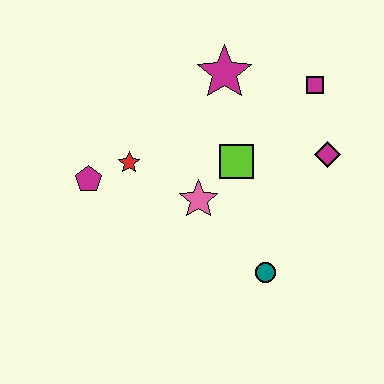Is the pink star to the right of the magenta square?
No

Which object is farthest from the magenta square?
The magenta pentagon is farthest from the magenta square.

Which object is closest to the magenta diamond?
The magenta square is closest to the magenta diamond.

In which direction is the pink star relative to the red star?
The pink star is to the right of the red star.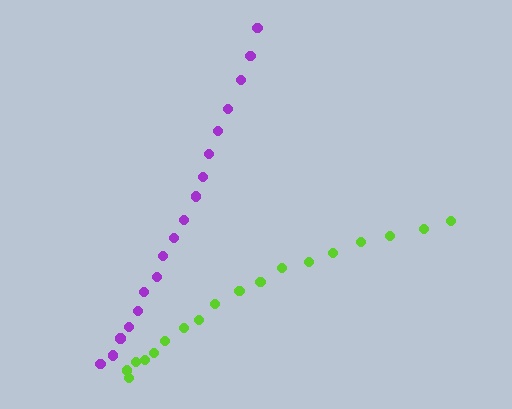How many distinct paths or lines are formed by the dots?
There are 2 distinct paths.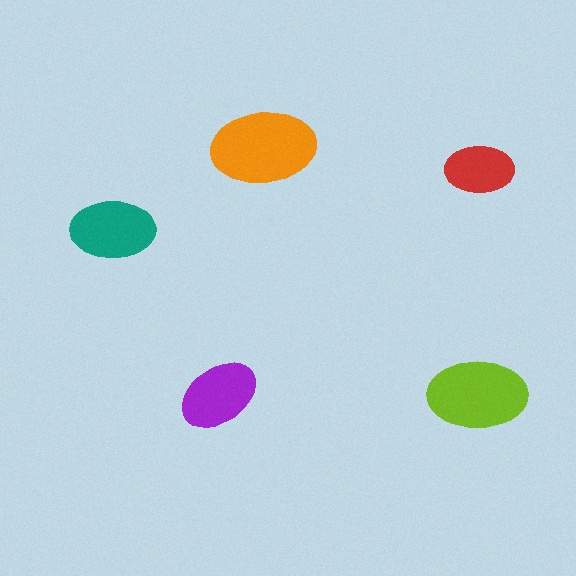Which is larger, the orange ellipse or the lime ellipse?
The orange one.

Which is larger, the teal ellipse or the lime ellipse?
The lime one.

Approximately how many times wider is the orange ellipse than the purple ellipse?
About 1.5 times wider.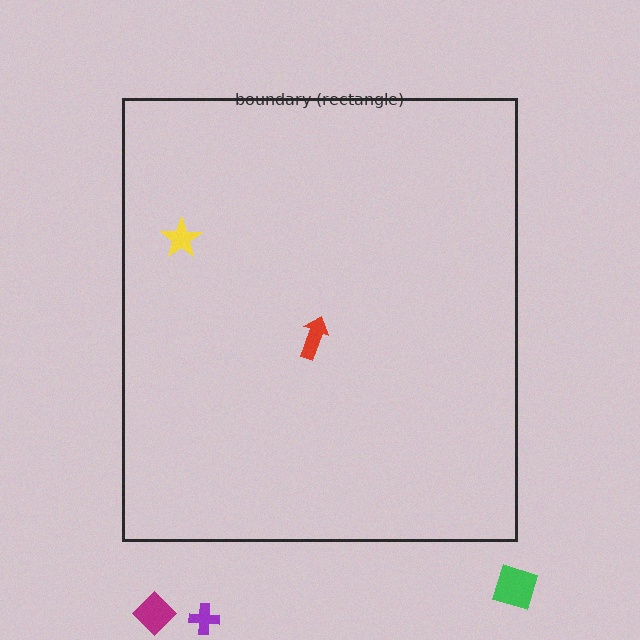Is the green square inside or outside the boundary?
Outside.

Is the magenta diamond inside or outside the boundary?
Outside.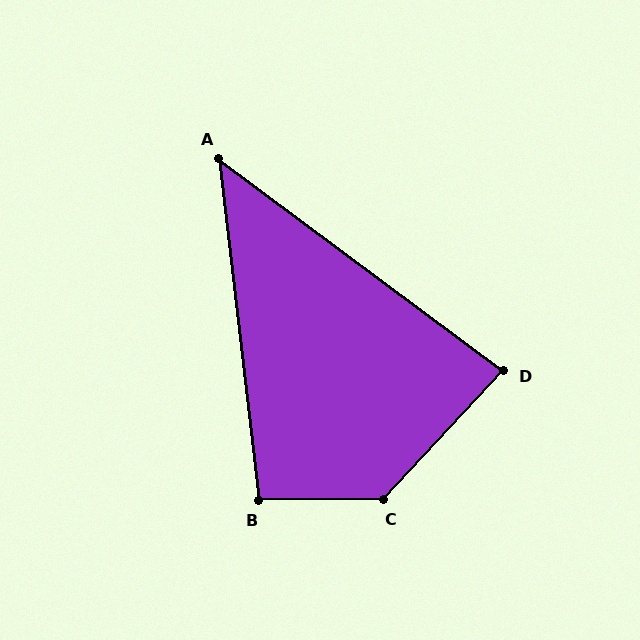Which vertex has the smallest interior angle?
A, at approximately 47 degrees.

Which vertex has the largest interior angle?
C, at approximately 133 degrees.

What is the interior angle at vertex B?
Approximately 96 degrees (obtuse).